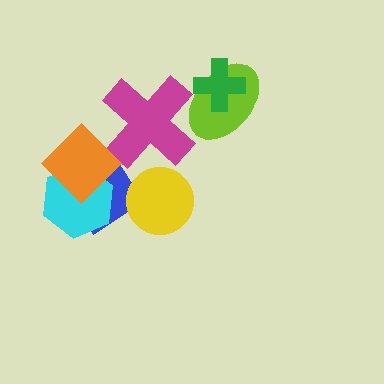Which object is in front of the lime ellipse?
The green cross is in front of the lime ellipse.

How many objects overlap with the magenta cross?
2 objects overlap with the magenta cross.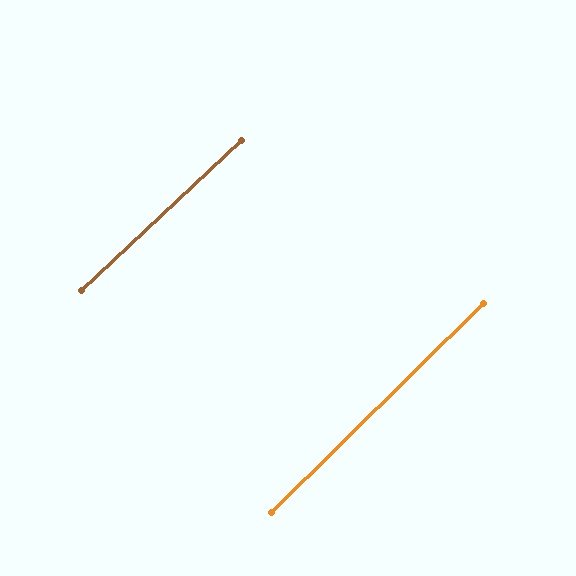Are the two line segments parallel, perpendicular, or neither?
Parallel — their directions differ by only 1.6°.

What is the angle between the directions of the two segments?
Approximately 2 degrees.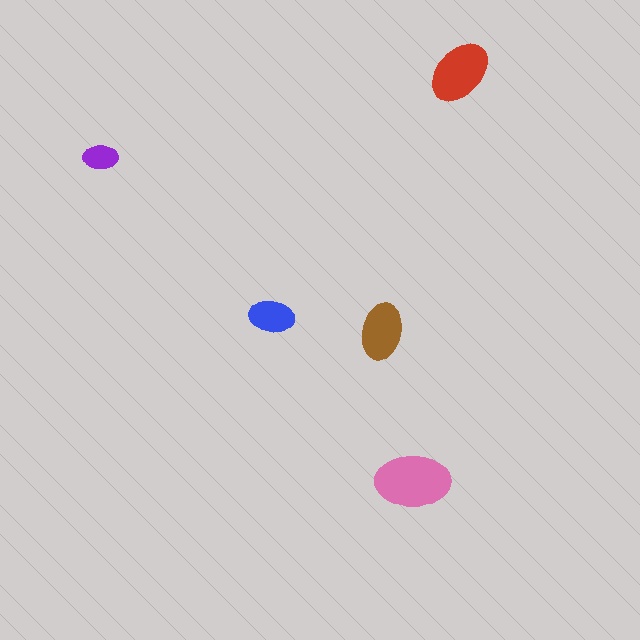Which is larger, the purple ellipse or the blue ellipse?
The blue one.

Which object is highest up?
The red ellipse is topmost.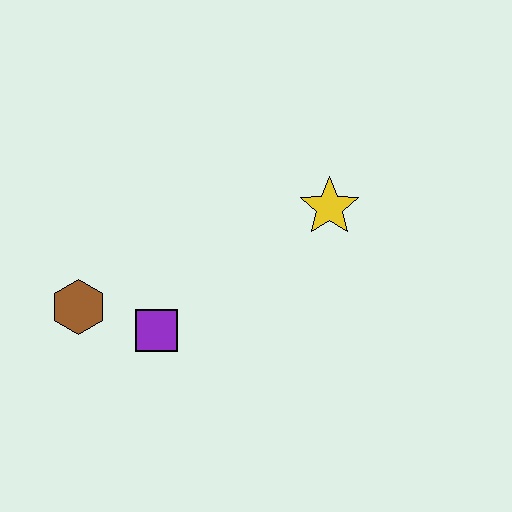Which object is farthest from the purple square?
The yellow star is farthest from the purple square.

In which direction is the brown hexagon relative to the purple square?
The brown hexagon is to the left of the purple square.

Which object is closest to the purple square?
The brown hexagon is closest to the purple square.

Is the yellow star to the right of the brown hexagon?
Yes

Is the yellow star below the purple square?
No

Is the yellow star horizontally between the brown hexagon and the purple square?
No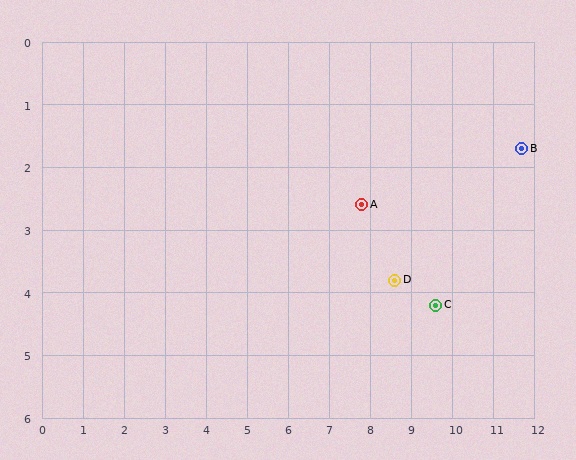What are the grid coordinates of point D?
Point D is at approximately (8.6, 3.8).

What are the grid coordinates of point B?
Point B is at approximately (11.7, 1.7).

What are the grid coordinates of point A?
Point A is at approximately (7.8, 2.6).